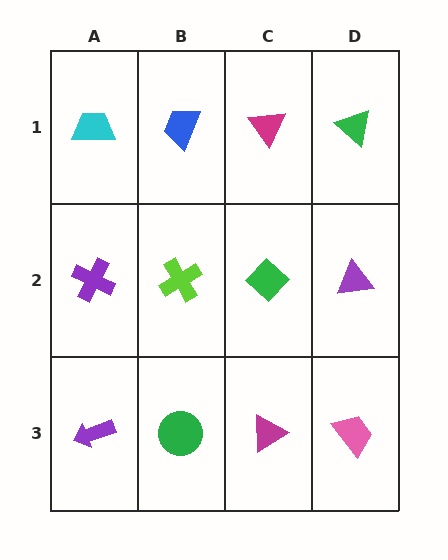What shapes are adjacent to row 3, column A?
A purple cross (row 2, column A), a green circle (row 3, column B).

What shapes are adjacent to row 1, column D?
A purple triangle (row 2, column D), a magenta triangle (row 1, column C).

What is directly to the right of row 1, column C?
A green triangle.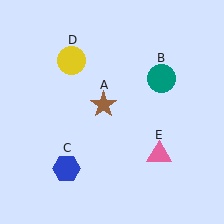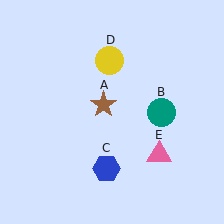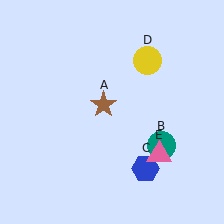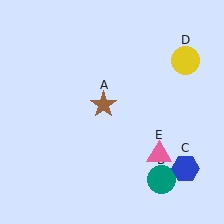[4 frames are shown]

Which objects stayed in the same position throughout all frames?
Brown star (object A) and pink triangle (object E) remained stationary.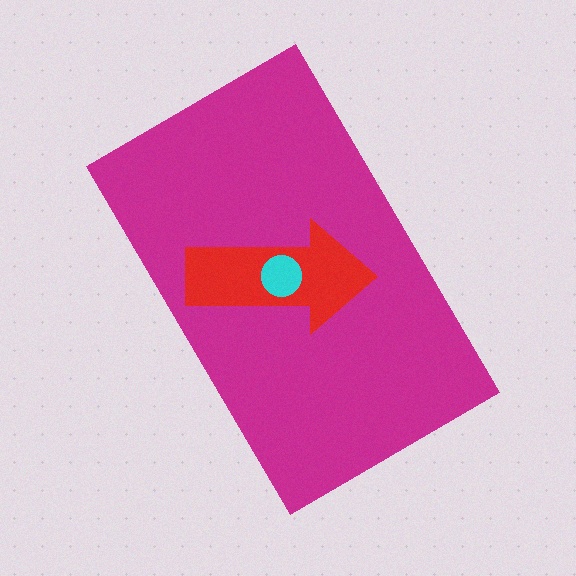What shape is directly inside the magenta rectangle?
The red arrow.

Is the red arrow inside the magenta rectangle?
Yes.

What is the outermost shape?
The magenta rectangle.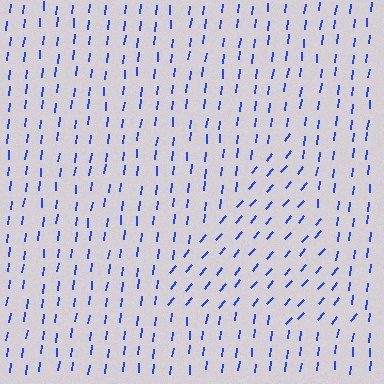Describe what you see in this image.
The image is filled with small blue line segments. A triangle region in the image has lines oriented differently from the surrounding lines, creating a visible texture boundary.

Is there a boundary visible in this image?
Yes, there is a texture boundary formed by a change in line orientation.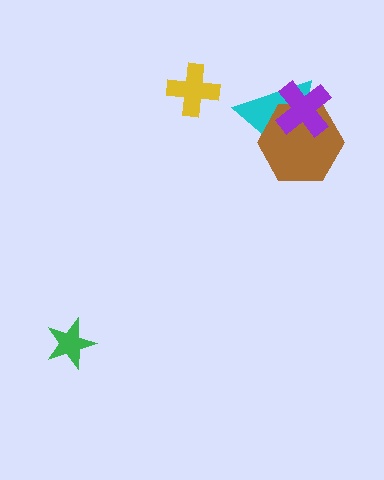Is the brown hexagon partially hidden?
Yes, it is partially covered by another shape.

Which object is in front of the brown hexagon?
The purple cross is in front of the brown hexagon.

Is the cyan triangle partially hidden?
Yes, it is partially covered by another shape.